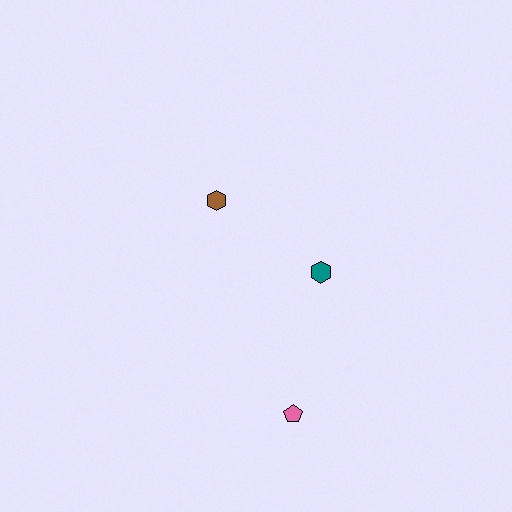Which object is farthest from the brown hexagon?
The pink pentagon is farthest from the brown hexagon.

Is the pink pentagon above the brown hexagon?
No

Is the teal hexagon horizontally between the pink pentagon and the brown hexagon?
No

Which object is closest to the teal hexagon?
The brown hexagon is closest to the teal hexagon.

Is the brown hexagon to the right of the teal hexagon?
No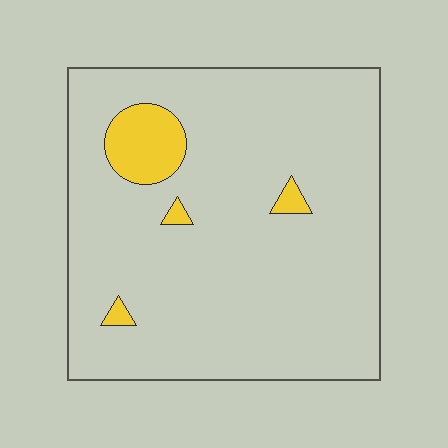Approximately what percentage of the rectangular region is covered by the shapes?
Approximately 5%.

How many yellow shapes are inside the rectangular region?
4.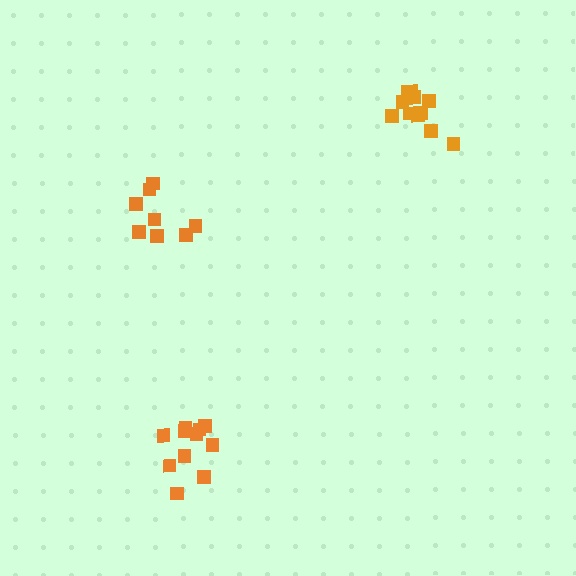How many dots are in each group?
Group 1: 11 dots, Group 2: 11 dots, Group 3: 8 dots (30 total).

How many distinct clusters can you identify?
There are 3 distinct clusters.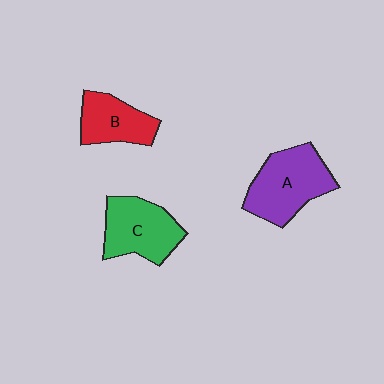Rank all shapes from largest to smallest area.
From largest to smallest: A (purple), C (green), B (red).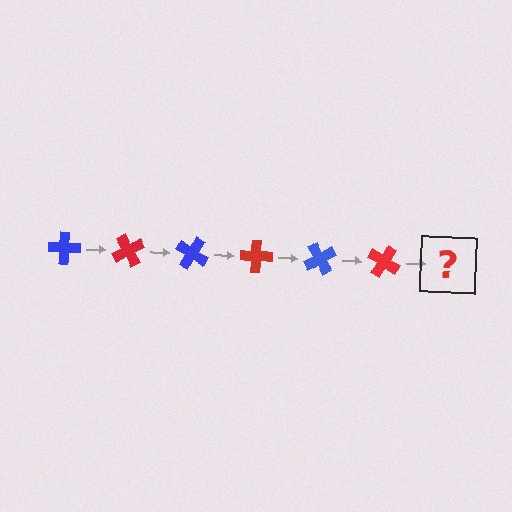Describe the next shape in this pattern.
It should be a blue cross, rotated 360 degrees from the start.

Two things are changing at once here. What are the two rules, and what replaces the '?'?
The two rules are that it rotates 60 degrees each step and the color cycles through blue and red. The '?' should be a blue cross, rotated 360 degrees from the start.